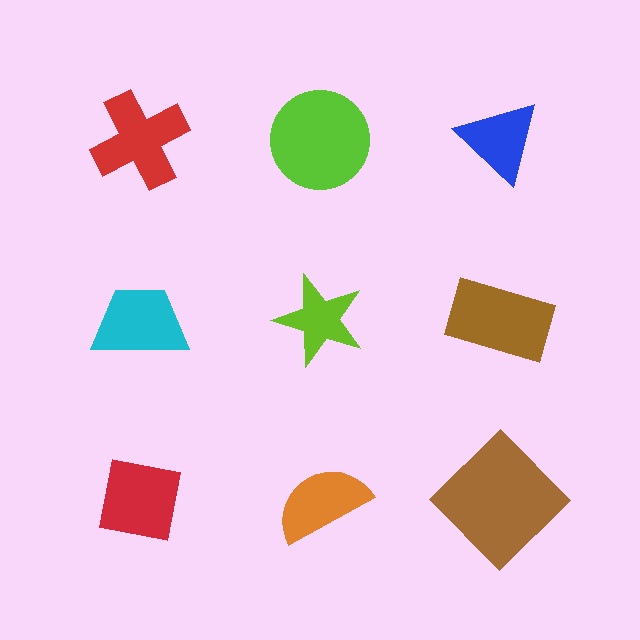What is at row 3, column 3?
A brown diamond.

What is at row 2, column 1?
A cyan trapezoid.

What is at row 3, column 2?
An orange semicircle.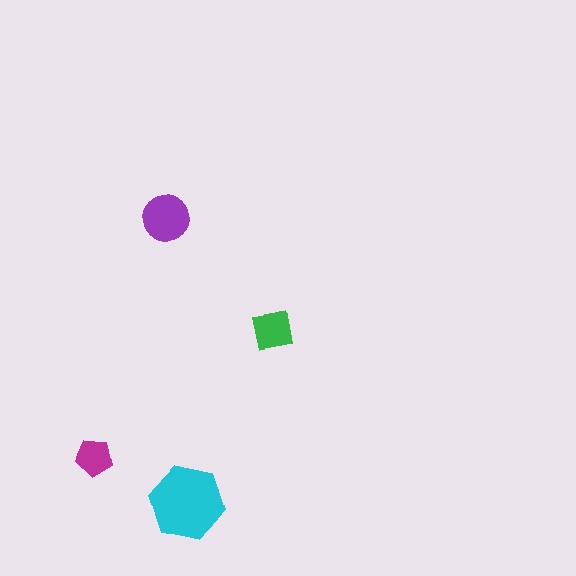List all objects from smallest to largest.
The magenta pentagon, the green square, the purple circle, the cyan hexagon.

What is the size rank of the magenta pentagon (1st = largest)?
4th.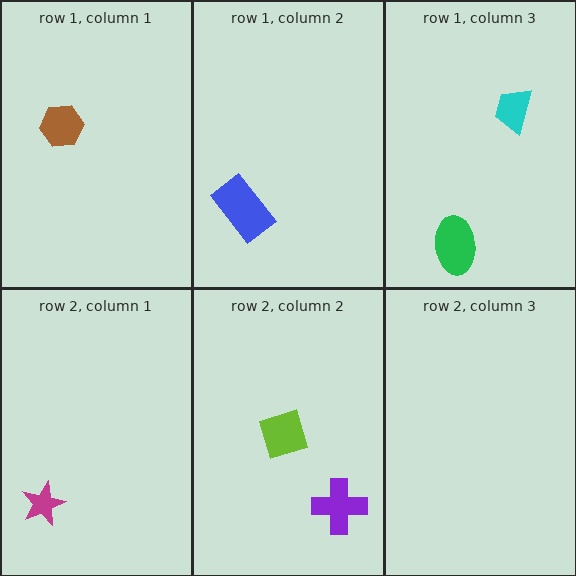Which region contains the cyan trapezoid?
The row 1, column 3 region.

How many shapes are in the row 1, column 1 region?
1.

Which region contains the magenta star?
The row 2, column 1 region.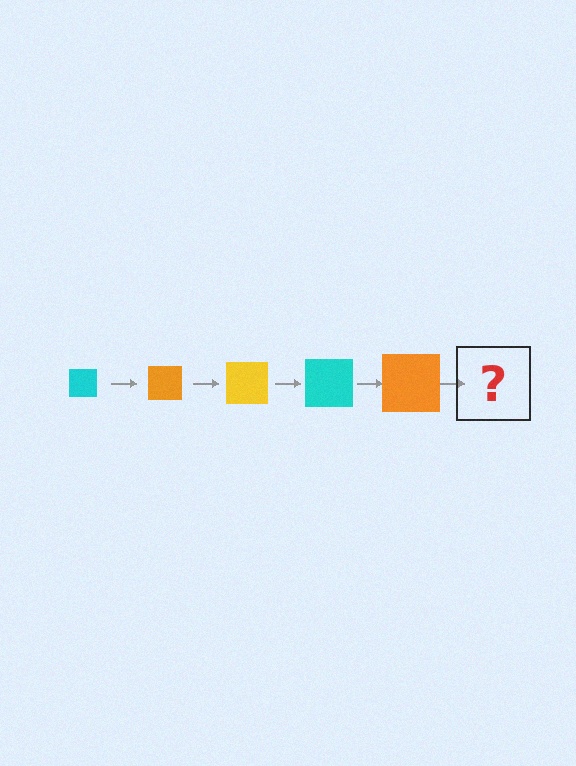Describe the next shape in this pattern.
It should be a yellow square, larger than the previous one.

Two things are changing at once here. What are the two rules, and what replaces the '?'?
The two rules are that the square grows larger each step and the color cycles through cyan, orange, and yellow. The '?' should be a yellow square, larger than the previous one.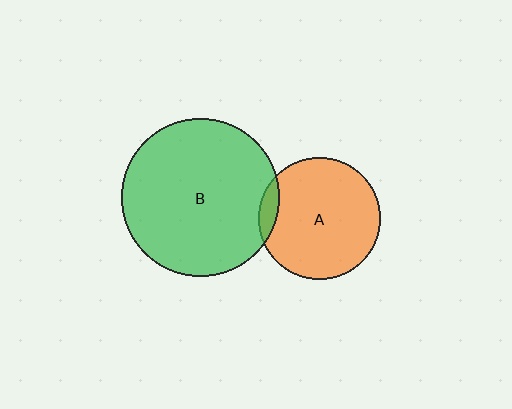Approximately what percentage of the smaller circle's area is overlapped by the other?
Approximately 10%.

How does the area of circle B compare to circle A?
Approximately 1.7 times.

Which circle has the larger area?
Circle B (green).